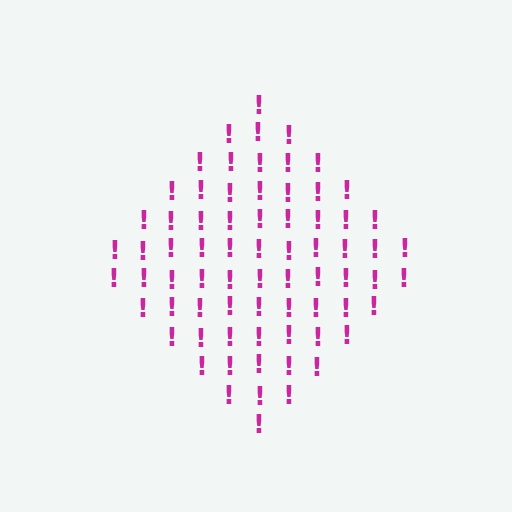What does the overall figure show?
The overall figure shows a diamond.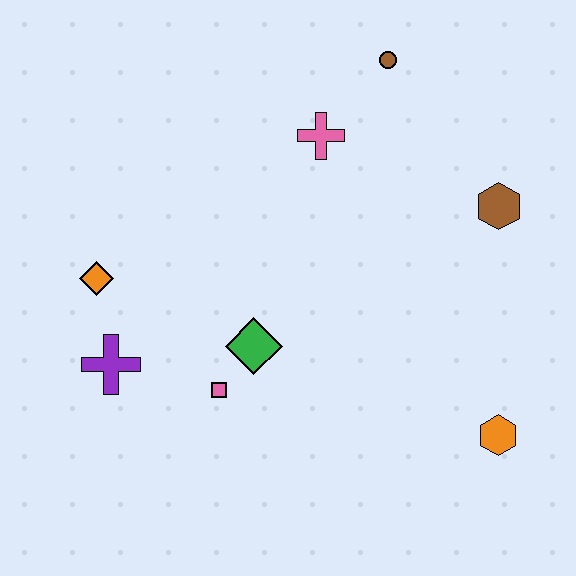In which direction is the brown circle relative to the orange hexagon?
The brown circle is above the orange hexagon.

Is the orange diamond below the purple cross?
No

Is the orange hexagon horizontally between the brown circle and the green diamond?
No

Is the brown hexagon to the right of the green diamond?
Yes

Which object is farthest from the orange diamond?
The orange hexagon is farthest from the orange diamond.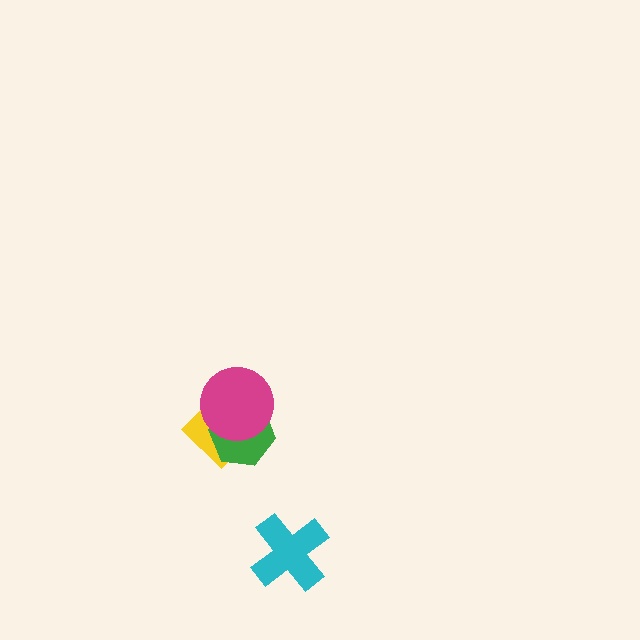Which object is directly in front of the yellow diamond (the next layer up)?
The green hexagon is directly in front of the yellow diamond.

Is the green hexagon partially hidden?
Yes, it is partially covered by another shape.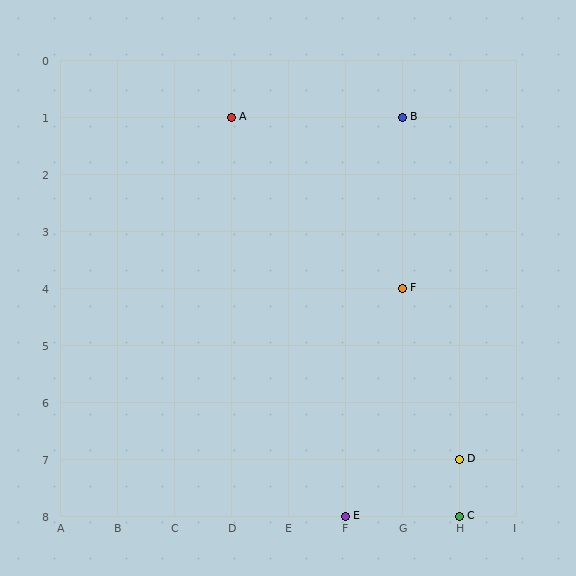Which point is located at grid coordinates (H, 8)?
Point C is at (H, 8).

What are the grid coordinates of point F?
Point F is at grid coordinates (G, 4).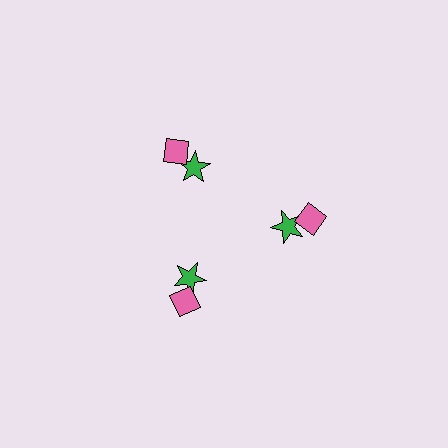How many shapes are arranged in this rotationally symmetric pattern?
There are 6 shapes, arranged in 3 groups of 2.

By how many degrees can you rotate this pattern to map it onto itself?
The pattern maps onto itself every 120 degrees of rotation.